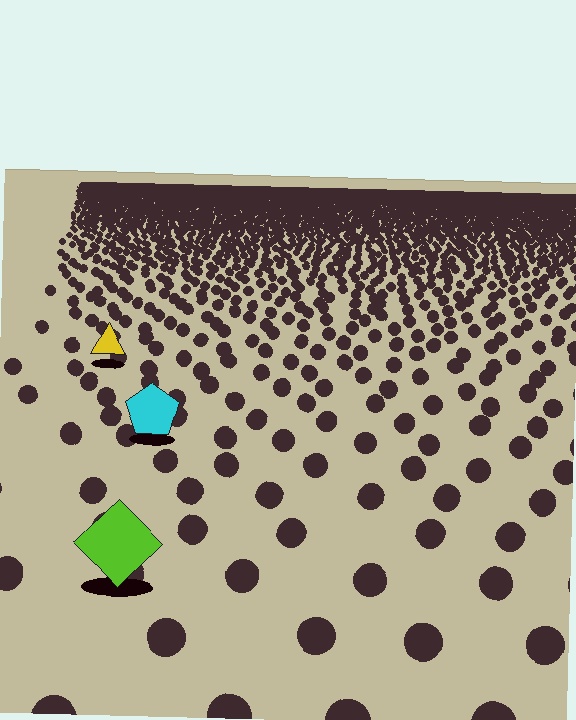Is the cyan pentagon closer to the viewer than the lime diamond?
No. The lime diamond is closer — you can tell from the texture gradient: the ground texture is coarser near it.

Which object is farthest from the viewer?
The yellow triangle is farthest from the viewer. It appears smaller and the ground texture around it is denser.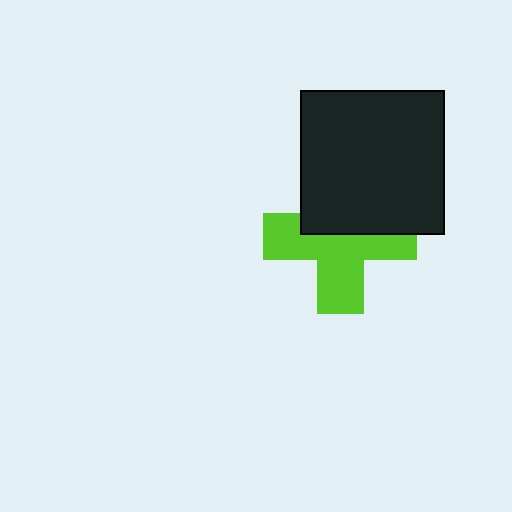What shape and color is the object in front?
The object in front is a black square.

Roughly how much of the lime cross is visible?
About half of it is visible (roughly 58%).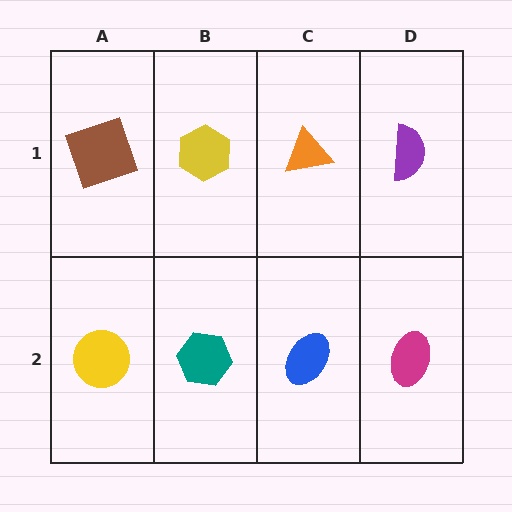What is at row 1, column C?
An orange triangle.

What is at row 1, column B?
A yellow hexagon.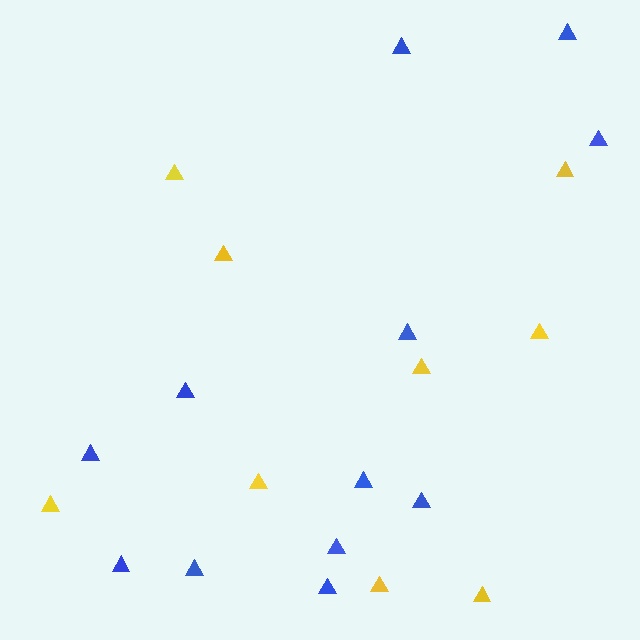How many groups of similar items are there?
There are 2 groups: one group of blue triangles (12) and one group of yellow triangles (9).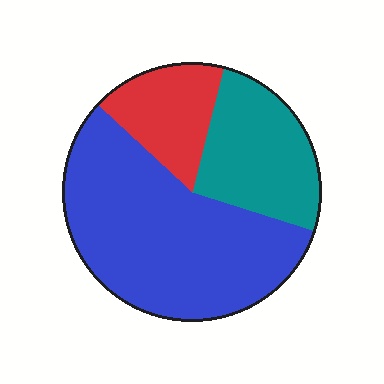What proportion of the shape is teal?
Teal takes up about one quarter (1/4) of the shape.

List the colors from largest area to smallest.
From largest to smallest: blue, teal, red.